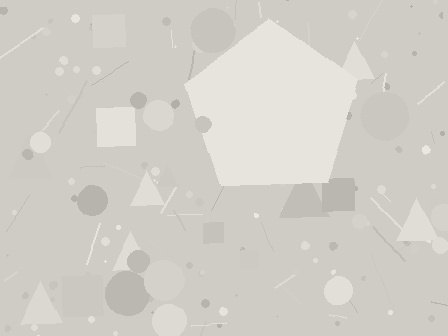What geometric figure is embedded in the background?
A pentagon is embedded in the background.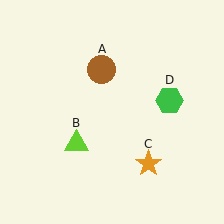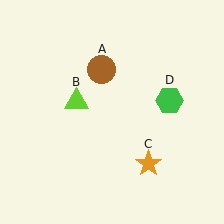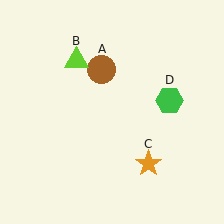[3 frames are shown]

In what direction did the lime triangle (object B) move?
The lime triangle (object B) moved up.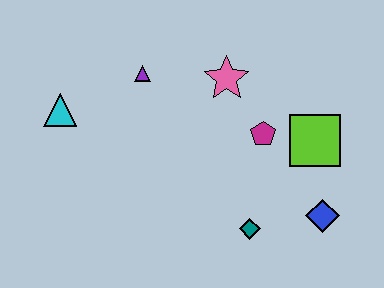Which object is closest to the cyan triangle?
The purple triangle is closest to the cyan triangle.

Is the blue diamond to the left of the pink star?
No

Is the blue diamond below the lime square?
Yes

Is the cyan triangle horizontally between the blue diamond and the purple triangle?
No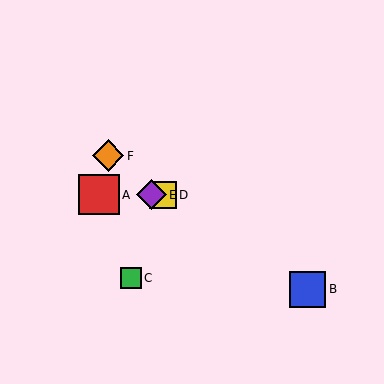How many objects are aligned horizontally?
3 objects (A, D, E) are aligned horizontally.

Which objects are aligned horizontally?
Objects A, D, E are aligned horizontally.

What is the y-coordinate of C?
Object C is at y≈278.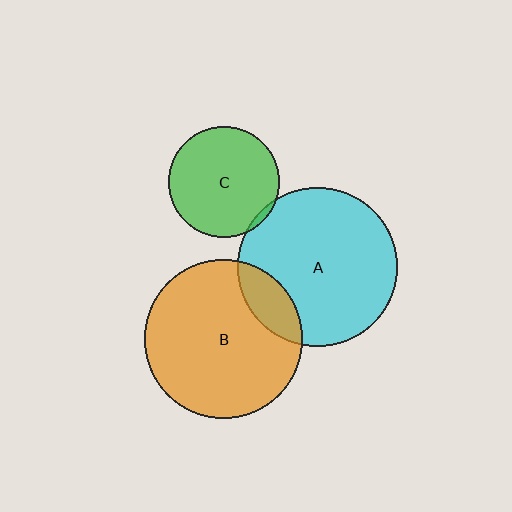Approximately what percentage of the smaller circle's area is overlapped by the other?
Approximately 15%.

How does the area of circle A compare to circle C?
Approximately 2.1 times.